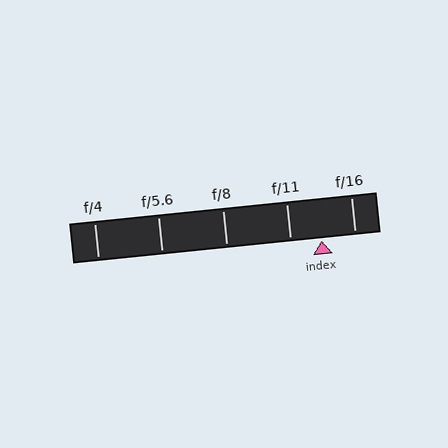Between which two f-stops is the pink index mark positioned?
The index mark is between f/11 and f/16.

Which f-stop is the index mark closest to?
The index mark is closest to f/11.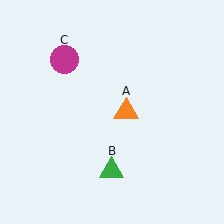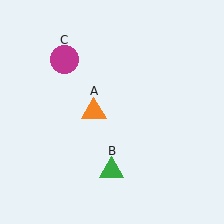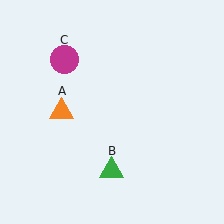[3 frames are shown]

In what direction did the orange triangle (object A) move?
The orange triangle (object A) moved left.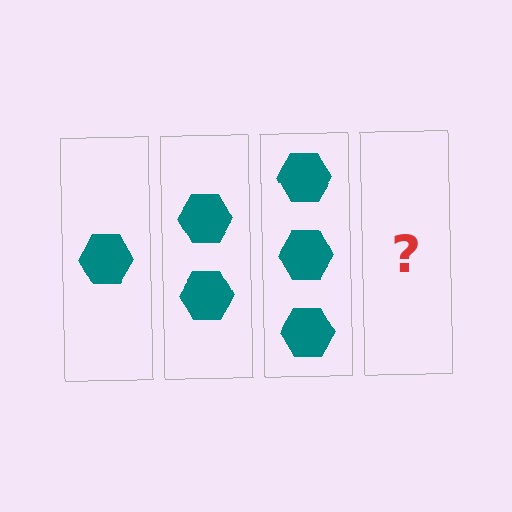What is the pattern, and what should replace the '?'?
The pattern is that each step adds one more hexagon. The '?' should be 4 hexagons.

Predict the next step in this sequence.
The next step is 4 hexagons.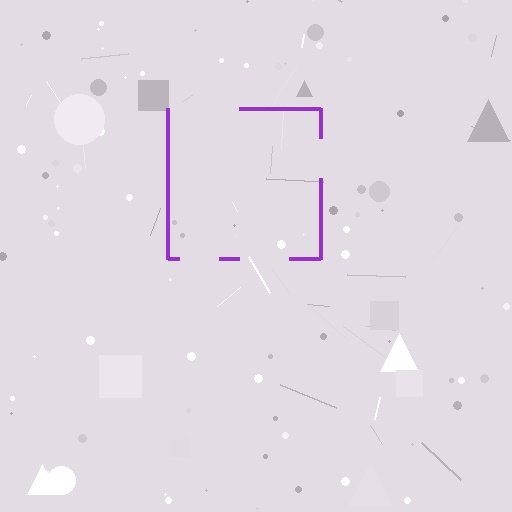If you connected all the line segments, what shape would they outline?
They would outline a square.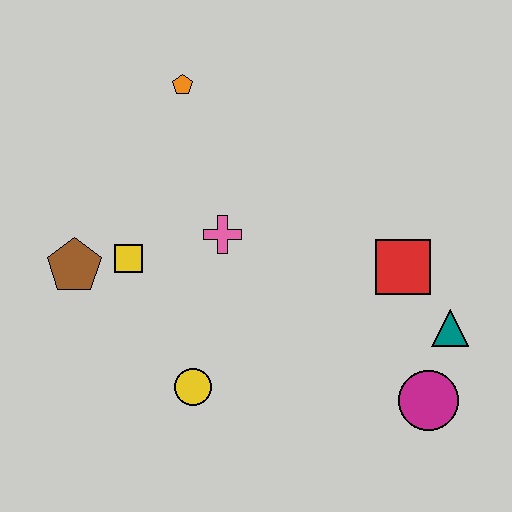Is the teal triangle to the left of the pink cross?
No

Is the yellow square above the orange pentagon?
No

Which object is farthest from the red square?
The brown pentagon is farthest from the red square.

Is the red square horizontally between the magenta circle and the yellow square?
Yes